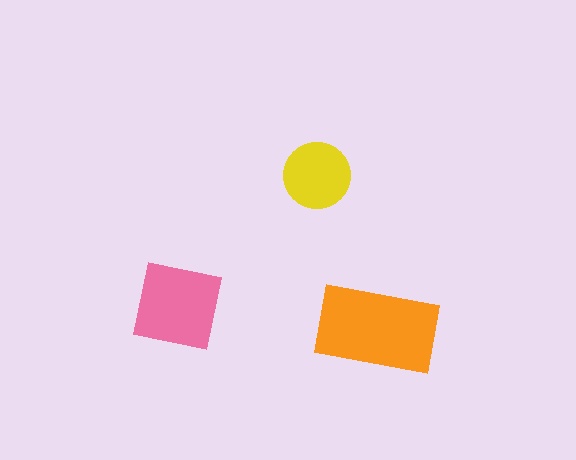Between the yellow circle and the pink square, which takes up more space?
The pink square.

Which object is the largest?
The orange rectangle.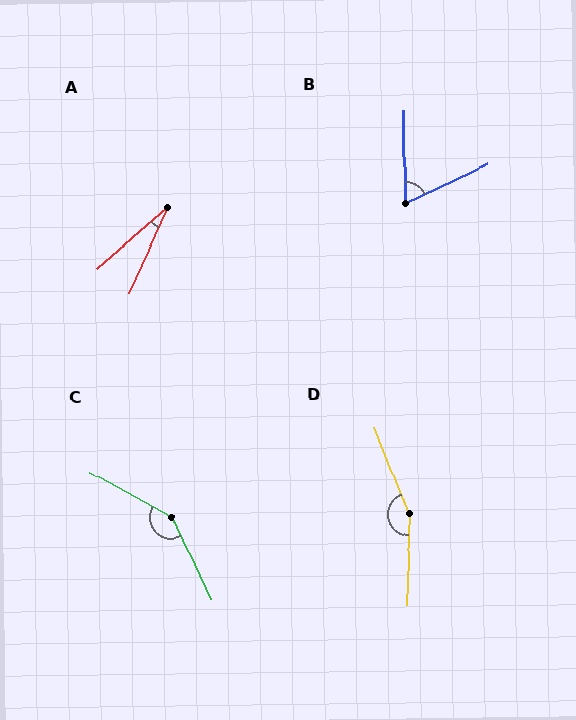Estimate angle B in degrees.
Approximately 66 degrees.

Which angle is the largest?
D, at approximately 156 degrees.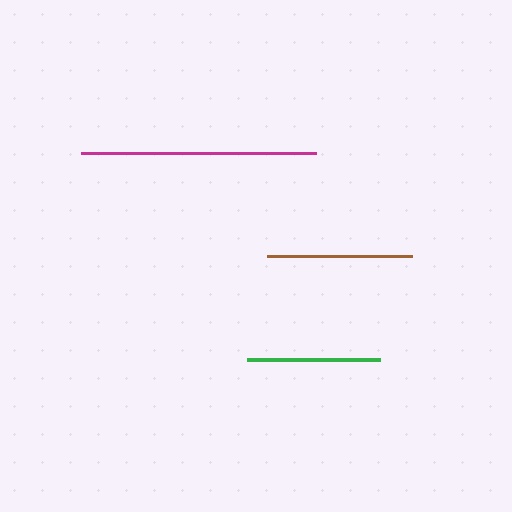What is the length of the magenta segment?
The magenta segment is approximately 235 pixels long.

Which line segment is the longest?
The magenta line is the longest at approximately 235 pixels.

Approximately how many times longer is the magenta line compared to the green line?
The magenta line is approximately 1.8 times the length of the green line.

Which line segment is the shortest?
The green line is the shortest at approximately 133 pixels.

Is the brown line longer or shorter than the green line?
The brown line is longer than the green line.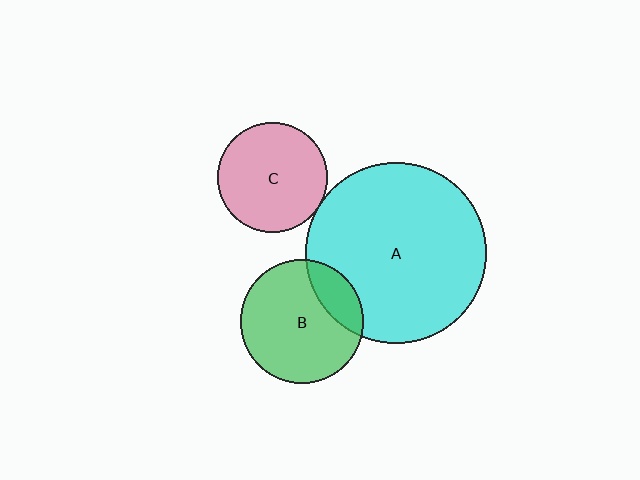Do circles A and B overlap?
Yes.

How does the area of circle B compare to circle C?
Approximately 1.3 times.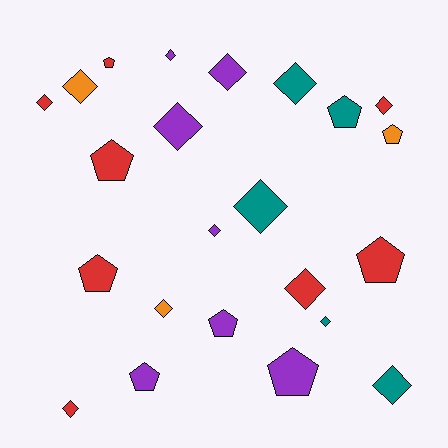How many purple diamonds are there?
There are 4 purple diamonds.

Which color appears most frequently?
Red, with 8 objects.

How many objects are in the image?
There are 23 objects.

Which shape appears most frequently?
Diamond, with 14 objects.